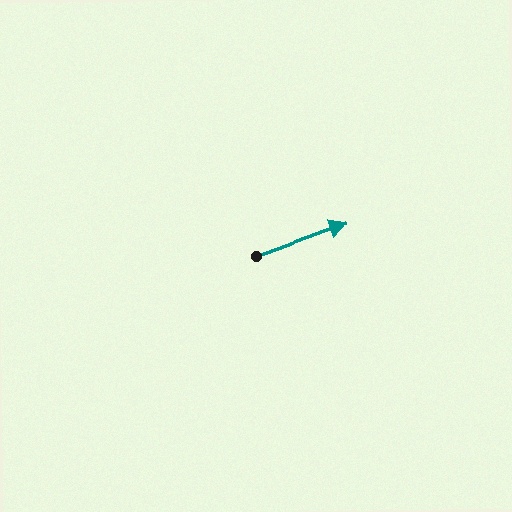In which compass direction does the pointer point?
East.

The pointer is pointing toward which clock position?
Roughly 2 o'clock.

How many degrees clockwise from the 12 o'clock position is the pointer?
Approximately 70 degrees.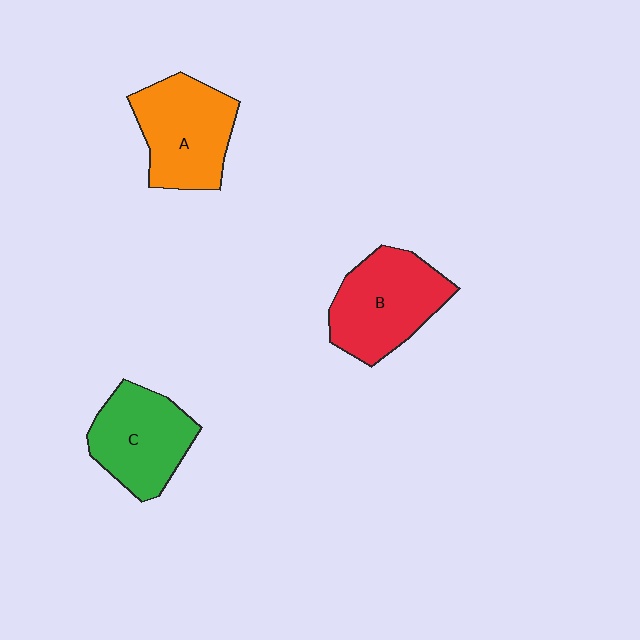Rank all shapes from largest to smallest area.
From largest to smallest: B (red), A (orange), C (green).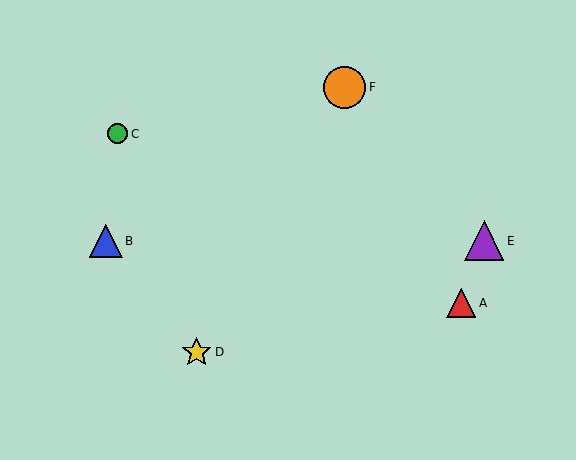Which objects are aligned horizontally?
Objects B, E are aligned horizontally.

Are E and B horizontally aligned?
Yes, both are at y≈241.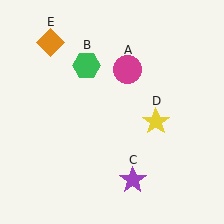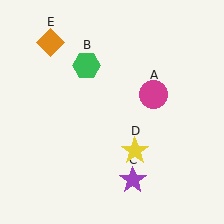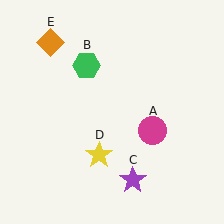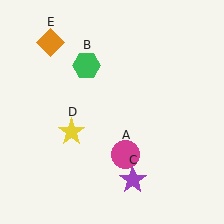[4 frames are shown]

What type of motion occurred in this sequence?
The magenta circle (object A), yellow star (object D) rotated clockwise around the center of the scene.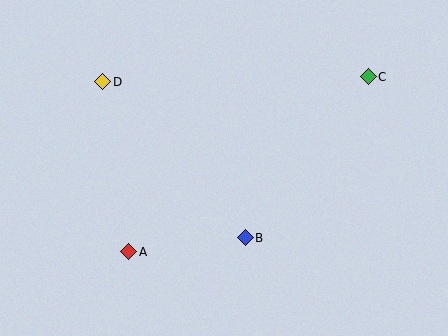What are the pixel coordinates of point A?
Point A is at (129, 252).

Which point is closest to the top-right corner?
Point C is closest to the top-right corner.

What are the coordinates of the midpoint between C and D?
The midpoint between C and D is at (236, 79).